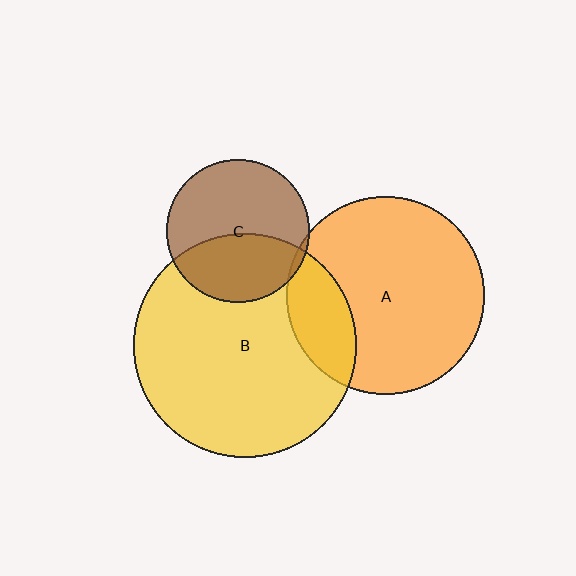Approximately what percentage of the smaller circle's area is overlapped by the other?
Approximately 20%.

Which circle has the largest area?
Circle B (yellow).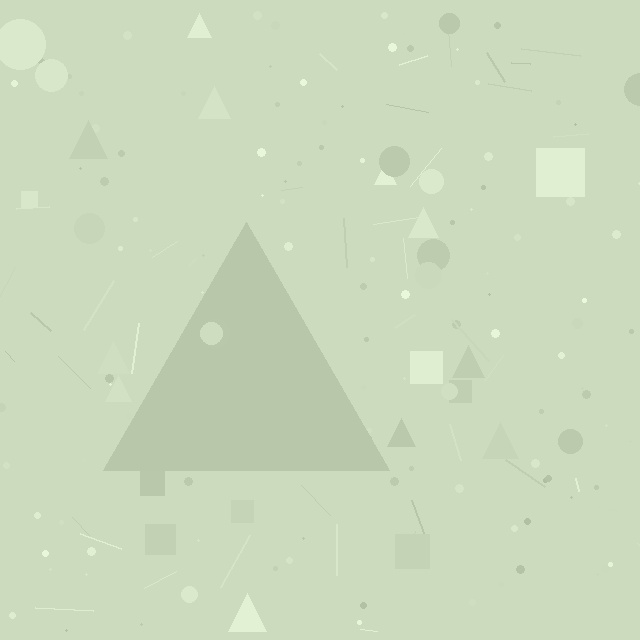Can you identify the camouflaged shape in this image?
The camouflaged shape is a triangle.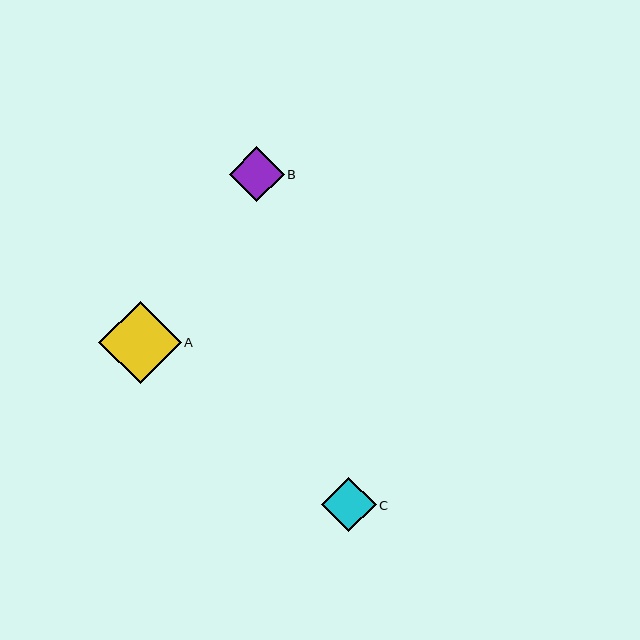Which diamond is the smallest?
Diamond C is the smallest with a size of approximately 55 pixels.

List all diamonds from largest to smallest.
From largest to smallest: A, B, C.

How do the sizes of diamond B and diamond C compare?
Diamond B and diamond C are approximately the same size.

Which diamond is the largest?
Diamond A is the largest with a size of approximately 82 pixels.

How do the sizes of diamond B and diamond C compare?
Diamond B and diamond C are approximately the same size.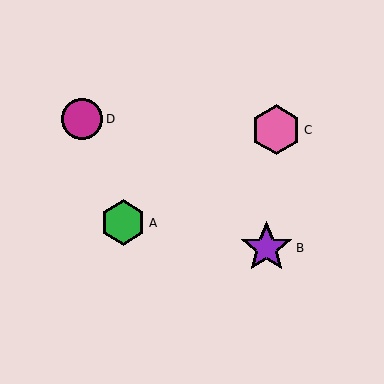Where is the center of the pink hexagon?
The center of the pink hexagon is at (276, 130).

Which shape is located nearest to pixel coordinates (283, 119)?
The pink hexagon (labeled C) at (276, 130) is nearest to that location.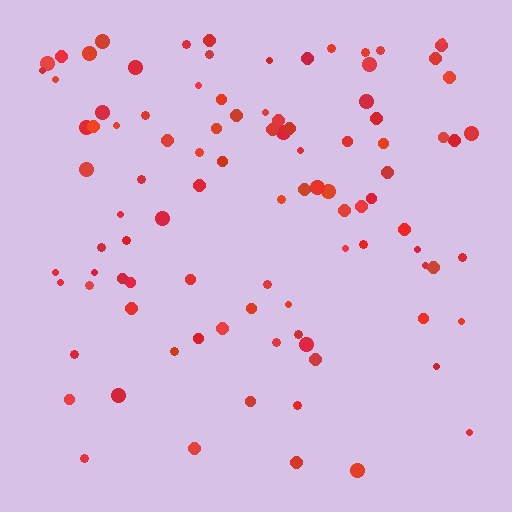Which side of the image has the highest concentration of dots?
The top.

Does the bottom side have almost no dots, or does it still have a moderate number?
Still a moderate number, just noticeably fewer than the top.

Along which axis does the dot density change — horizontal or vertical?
Vertical.